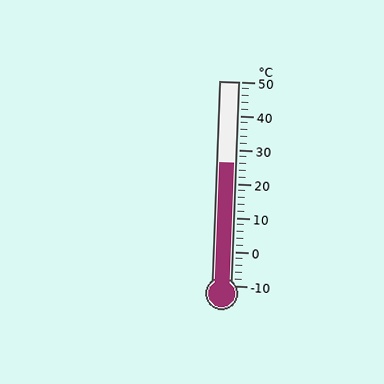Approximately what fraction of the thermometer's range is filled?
The thermometer is filled to approximately 60% of its range.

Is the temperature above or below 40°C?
The temperature is below 40°C.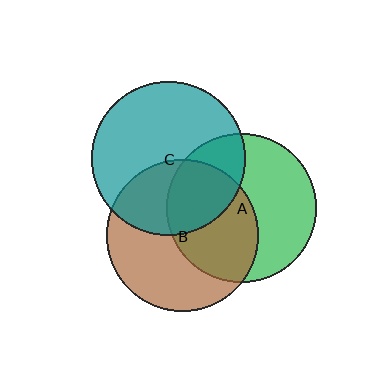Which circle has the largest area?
Circle C (teal).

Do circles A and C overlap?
Yes.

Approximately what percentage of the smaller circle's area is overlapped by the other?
Approximately 30%.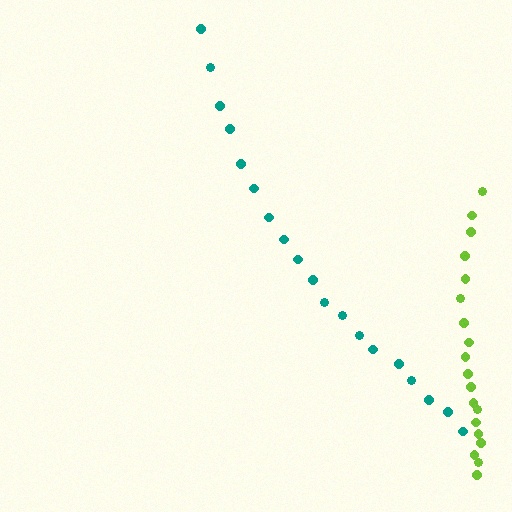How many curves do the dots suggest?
There are 2 distinct paths.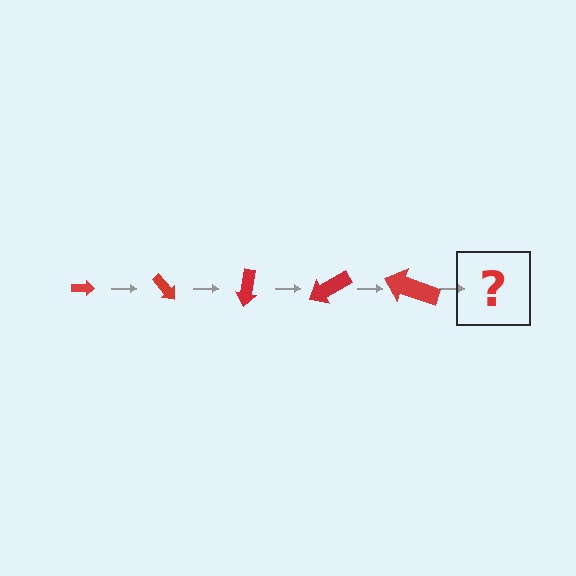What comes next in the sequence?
The next element should be an arrow, larger than the previous one and rotated 250 degrees from the start.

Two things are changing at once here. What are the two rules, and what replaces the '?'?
The two rules are that the arrow grows larger each step and it rotates 50 degrees each step. The '?' should be an arrow, larger than the previous one and rotated 250 degrees from the start.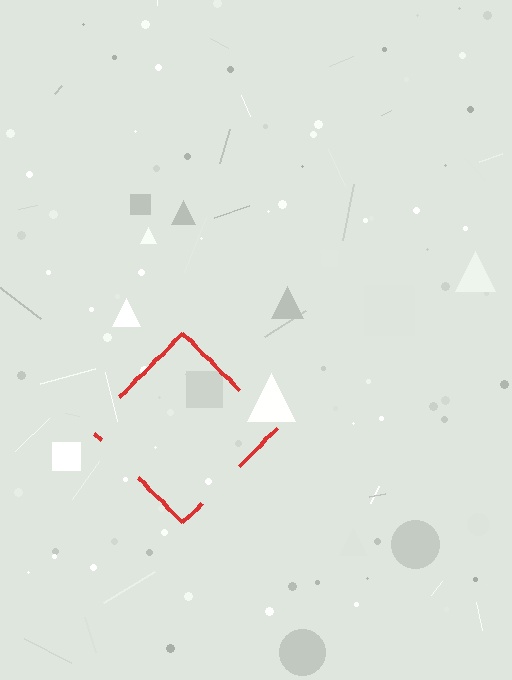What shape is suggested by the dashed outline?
The dashed outline suggests a diamond.